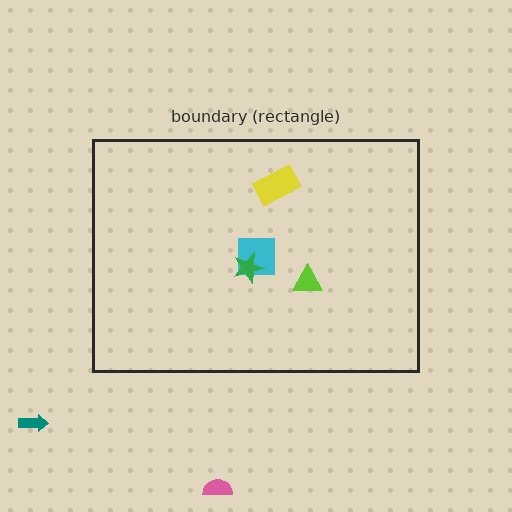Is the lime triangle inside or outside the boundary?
Inside.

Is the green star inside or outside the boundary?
Inside.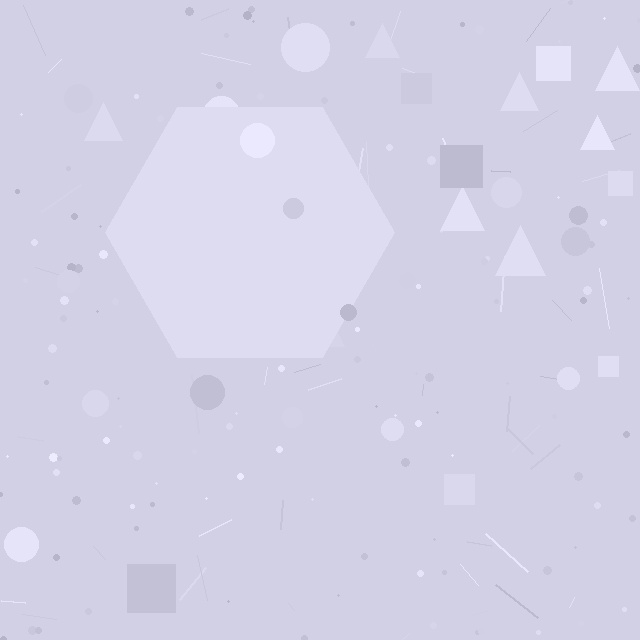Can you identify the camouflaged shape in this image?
The camouflaged shape is a hexagon.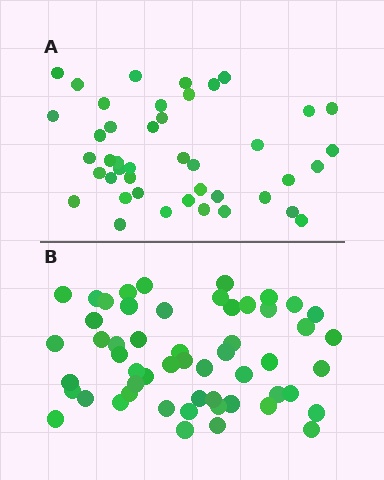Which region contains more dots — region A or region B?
Region B (the bottom region) has more dots.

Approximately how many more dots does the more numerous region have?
Region B has roughly 12 or so more dots than region A.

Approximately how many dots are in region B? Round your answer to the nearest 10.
About 50 dots. (The exact count is 54, which rounds to 50.)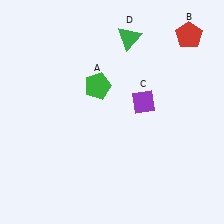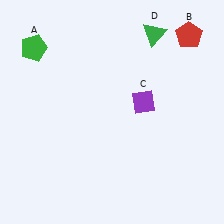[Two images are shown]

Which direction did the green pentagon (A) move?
The green pentagon (A) moved left.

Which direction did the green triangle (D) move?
The green triangle (D) moved right.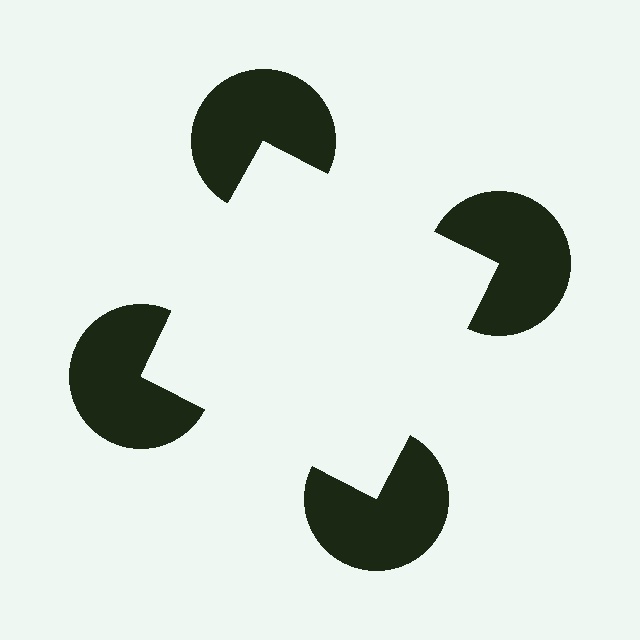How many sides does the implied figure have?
4 sides.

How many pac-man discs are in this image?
There are 4 — one at each vertex of the illusory square.